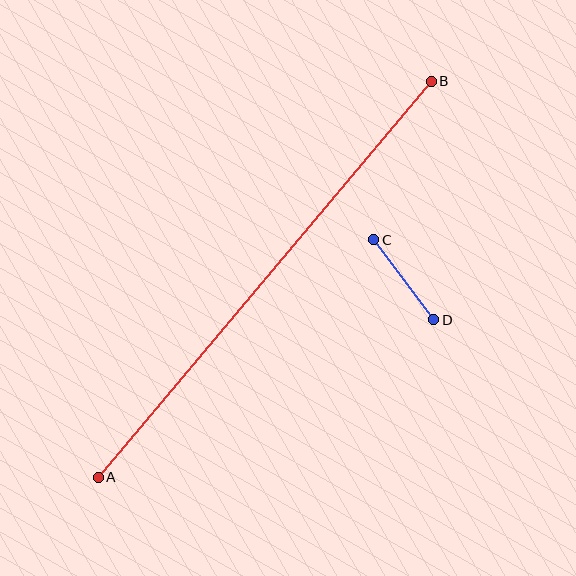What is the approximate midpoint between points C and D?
The midpoint is at approximately (404, 280) pixels.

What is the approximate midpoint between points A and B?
The midpoint is at approximately (265, 279) pixels.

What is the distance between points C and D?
The distance is approximately 100 pixels.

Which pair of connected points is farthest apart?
Points A and B are farthest apart.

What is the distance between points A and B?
The distance is approximately 517 pixels.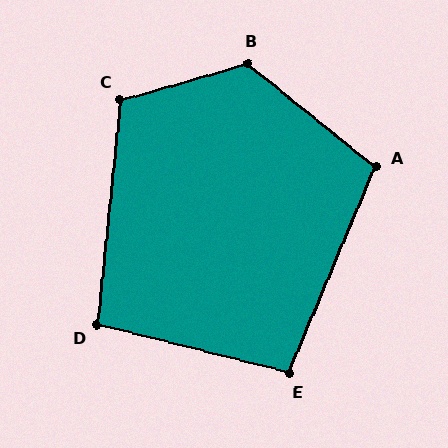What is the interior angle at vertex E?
Approximately 99 degrees (obtuse).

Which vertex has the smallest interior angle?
D, at approximately 98 degrees.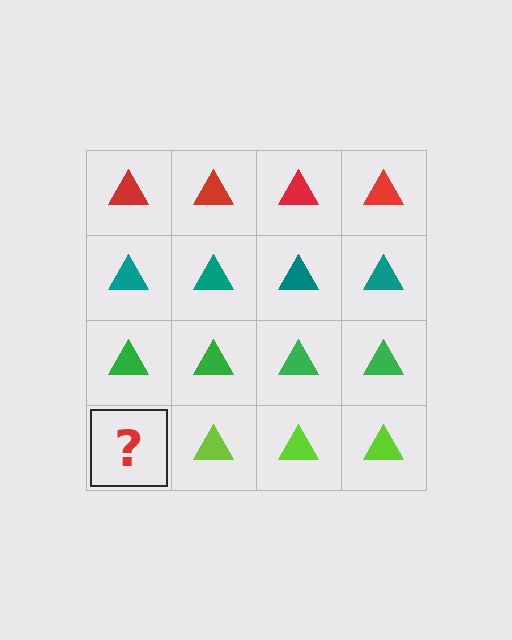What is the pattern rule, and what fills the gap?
The rule is that each row has a consistent color. The gap should be filled with a lime triangle.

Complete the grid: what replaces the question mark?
The question mark should be replaced with a lime triangle.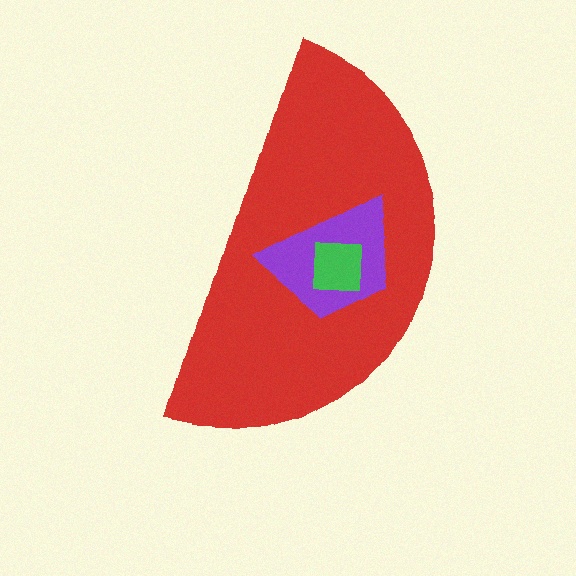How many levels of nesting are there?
3.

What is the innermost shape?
The green square.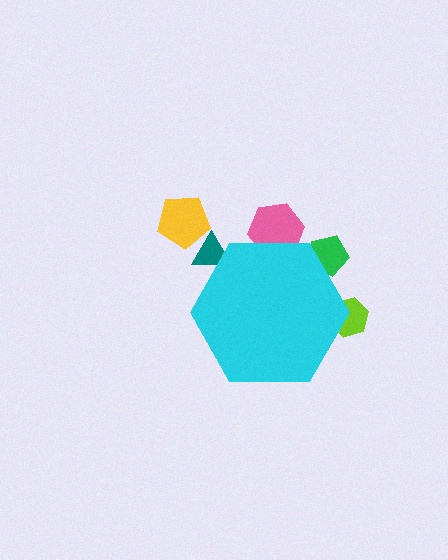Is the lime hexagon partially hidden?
Yes, the lime hexagon is partially hidden behind the cyan hexagon.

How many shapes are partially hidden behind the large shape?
4 shapes are partially hidden.